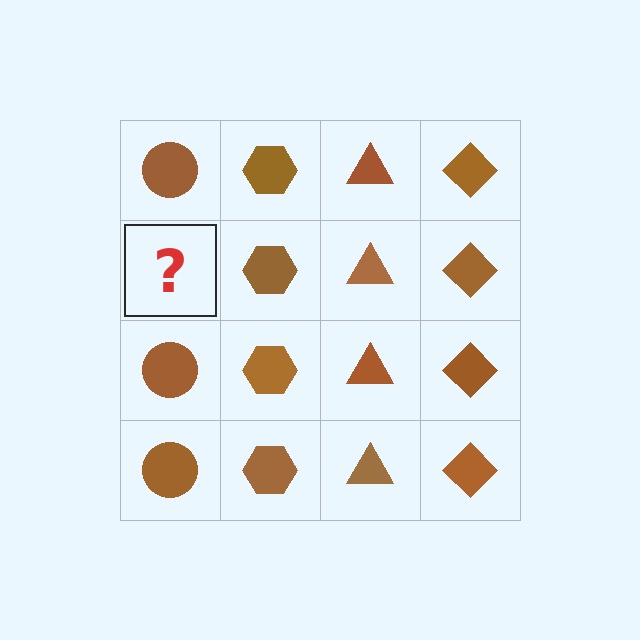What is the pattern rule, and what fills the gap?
The rule is that each column has a consistent shape. The gap should be filled with a brown circle.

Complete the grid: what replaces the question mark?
The question mark should be replaced with a brown circle.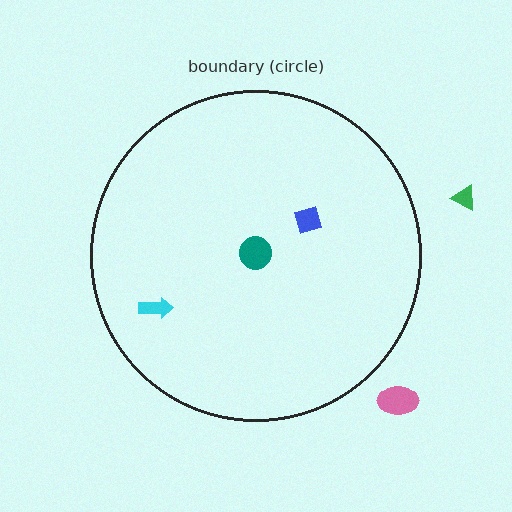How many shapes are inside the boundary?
3 inside, 2 outside.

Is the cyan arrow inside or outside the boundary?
Inside.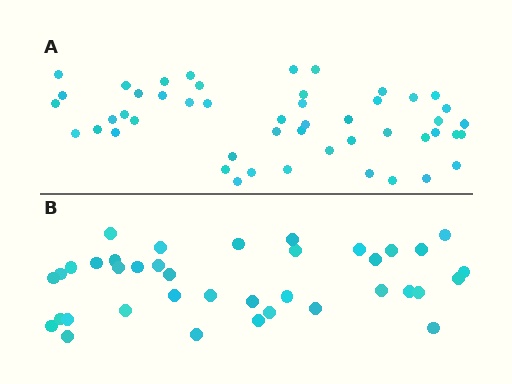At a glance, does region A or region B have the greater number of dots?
Region A (the top region) has more dots.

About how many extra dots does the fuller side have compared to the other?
Region A has roughly 12 or so more dots than region B.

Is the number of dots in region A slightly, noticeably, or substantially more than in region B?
Region A has noticeably more, but not dramatically so. The ratio is roughly 1.3 to 1.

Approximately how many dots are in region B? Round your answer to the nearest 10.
About 40 dots. (The exact count is 38, which rounds to 40.)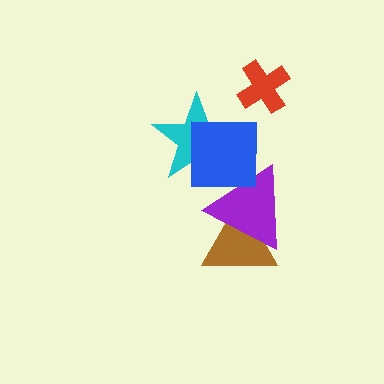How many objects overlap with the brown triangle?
1 object overlaps with the brown triangle.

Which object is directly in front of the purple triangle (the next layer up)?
The cyan star is directly in front of the purple triangle.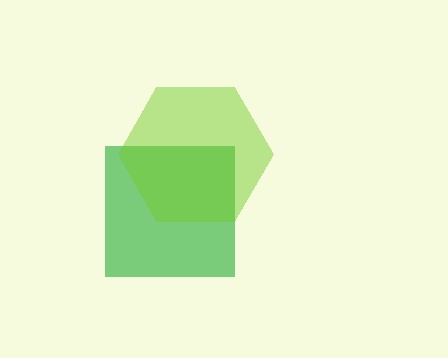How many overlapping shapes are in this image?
There are 2 overlapping shapes in the image.